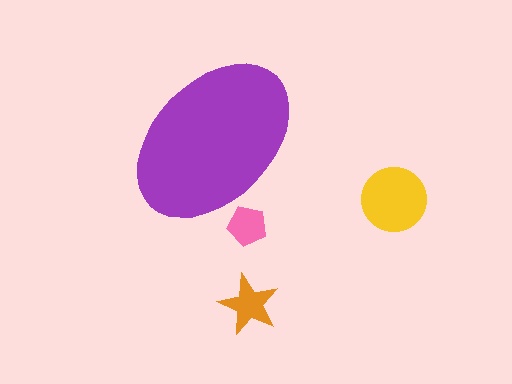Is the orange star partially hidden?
No, the orange star is fully visible.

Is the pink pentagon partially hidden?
Yes, the pink pentagon is partially hidden behind the purple ellipse.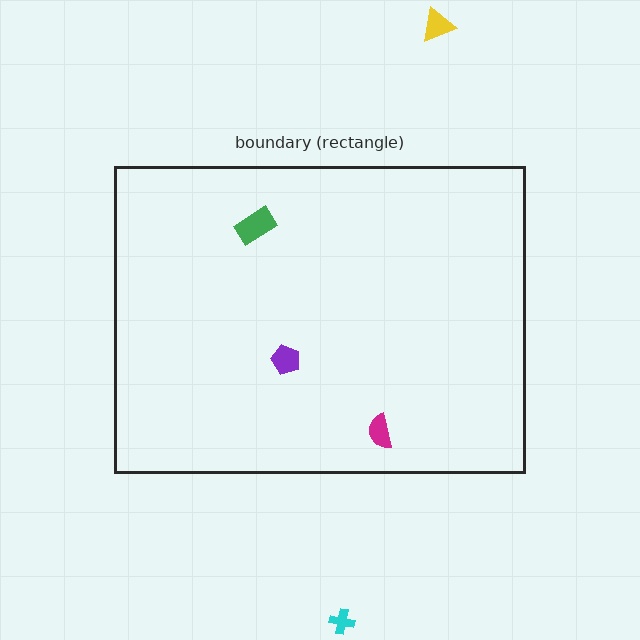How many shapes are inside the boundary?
3 inside, 2 outside.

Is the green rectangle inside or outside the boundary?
Inside.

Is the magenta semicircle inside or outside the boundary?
Inside.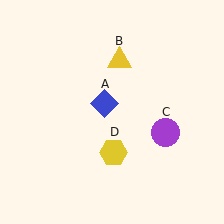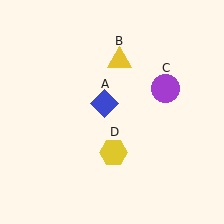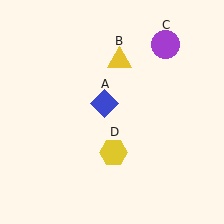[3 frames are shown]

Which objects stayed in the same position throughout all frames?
Blue diamond (object A) and yellow triangle (object B) and yellow hexagon (object D) remained stationary.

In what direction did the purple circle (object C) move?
The purple circle (object C) moved up.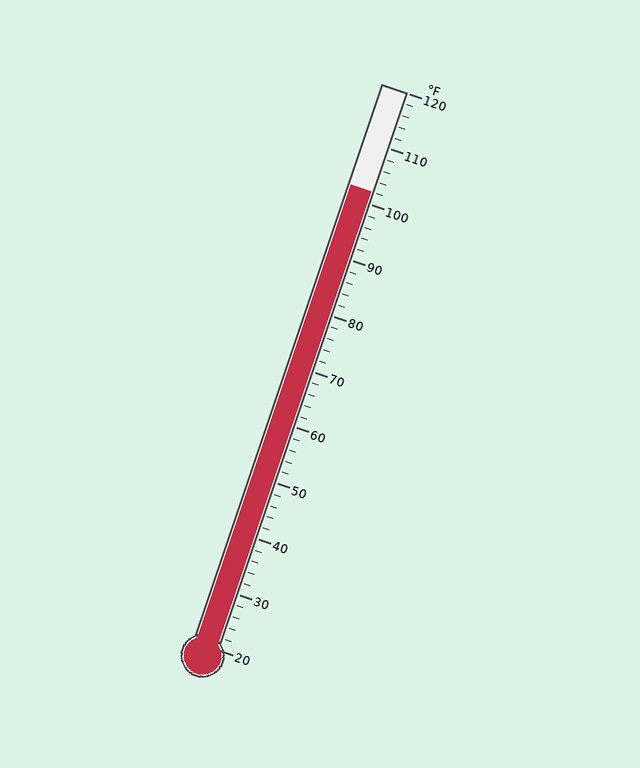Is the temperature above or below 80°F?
The temperature is above 80°F.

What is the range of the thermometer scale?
The thermometer scale ranges from 20°F to 120°F.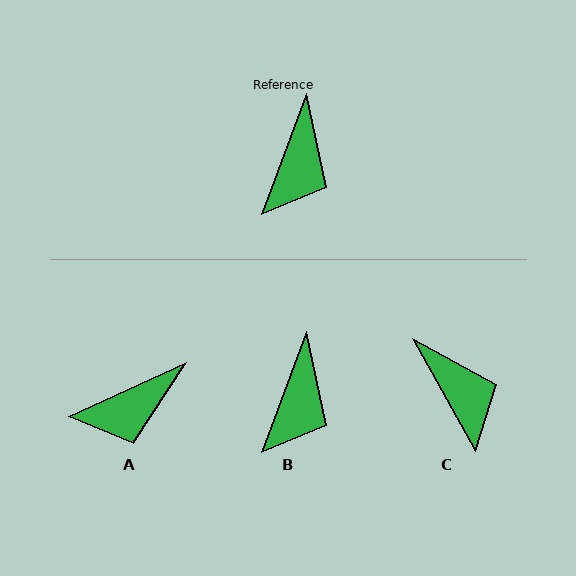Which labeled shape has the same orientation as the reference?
B.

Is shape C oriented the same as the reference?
No, it is off by about 49 degrees.